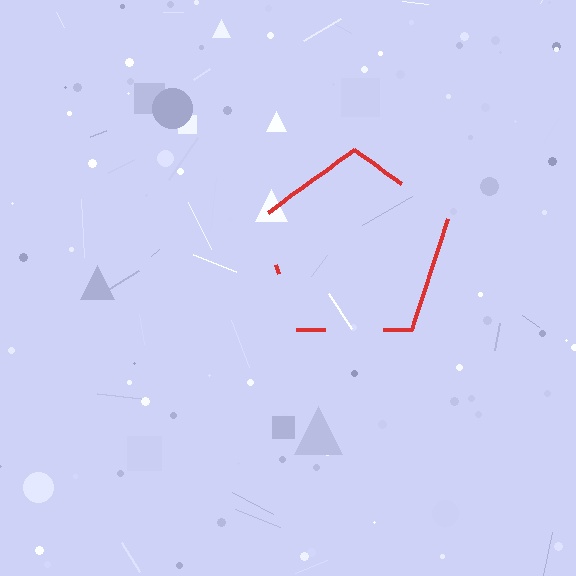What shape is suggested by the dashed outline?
The dashed outline suggests a pentagon.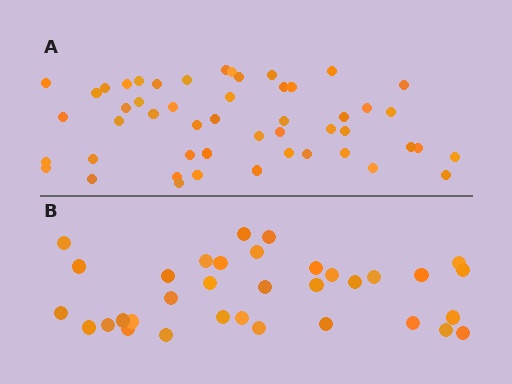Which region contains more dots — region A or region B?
Region A (the top region) has more dots.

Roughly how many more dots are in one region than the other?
Region A has approximately 15 more dots than region B.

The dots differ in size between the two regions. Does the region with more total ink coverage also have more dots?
No. Region B has more total ink coverage because its dots are larger, but region A actually contains more individual dots. Total area can be misleading — the number of items is what matters here.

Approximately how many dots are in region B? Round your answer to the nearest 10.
About 30 dots. (The exact count is 34, which rounds to 30.)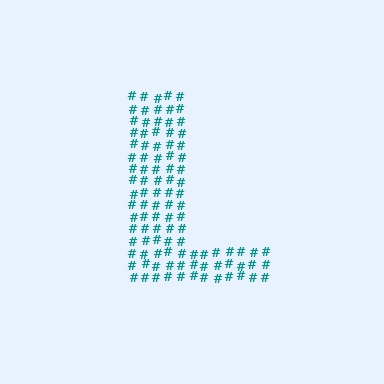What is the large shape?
The large shape is the letter L.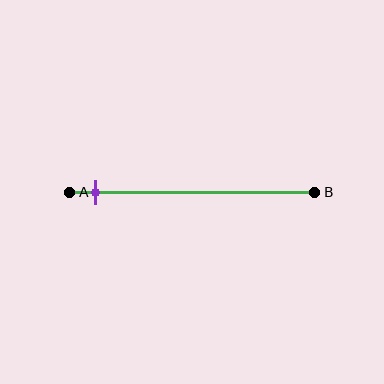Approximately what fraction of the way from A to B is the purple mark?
The purple mark is approximately 10% of the way from A to B.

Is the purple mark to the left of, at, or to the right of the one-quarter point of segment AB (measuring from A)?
The purple mark is to the left of the one-quarter point of segment AB.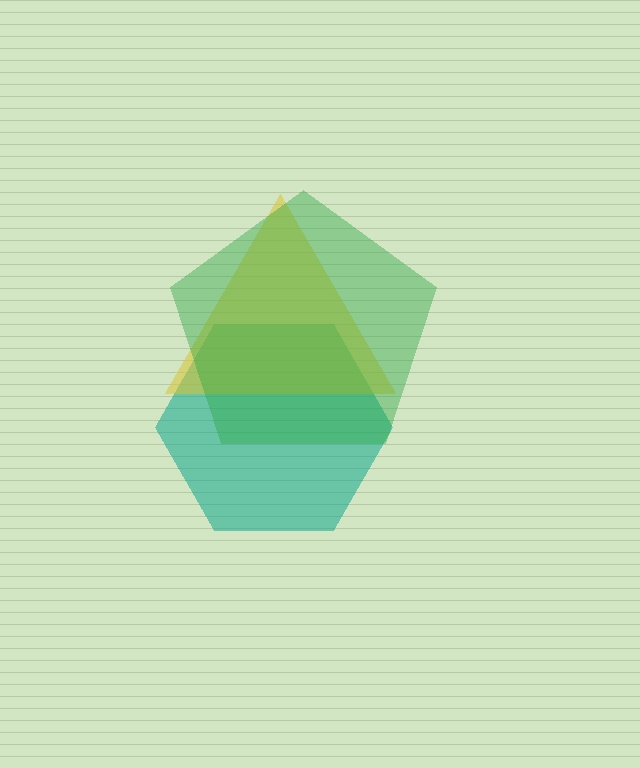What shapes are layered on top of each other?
The layered shapes are: a teal hexagon, a yellow triangle, a green pentagon.